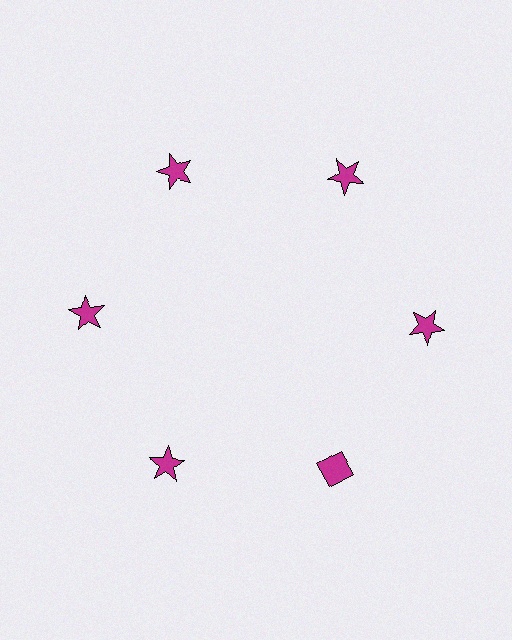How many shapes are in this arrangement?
There are 6 shapes arranged in a ring pattern.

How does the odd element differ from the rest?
It has a different shape: diamond instead of star.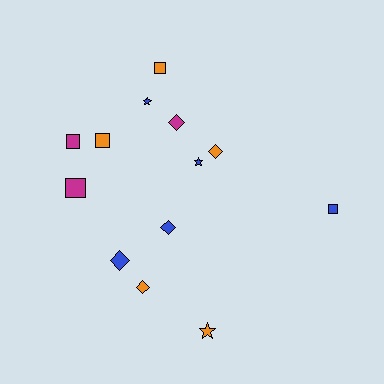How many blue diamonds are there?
There are 2 blue diamonds.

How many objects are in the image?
There are 13 objects.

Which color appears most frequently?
Orange, with 5 objects.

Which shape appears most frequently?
Square, with 5 objects.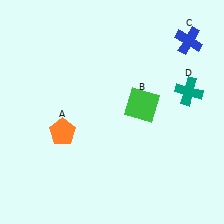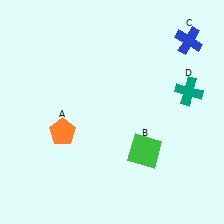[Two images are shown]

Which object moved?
The green square (B) moved down.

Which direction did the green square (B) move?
The green square (B) moved down.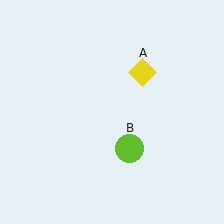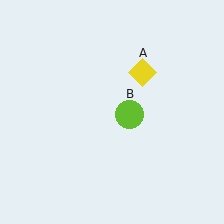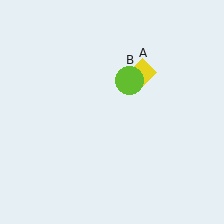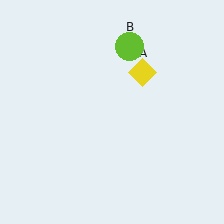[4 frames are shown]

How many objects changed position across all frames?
1 object changed position: lime circle (object B).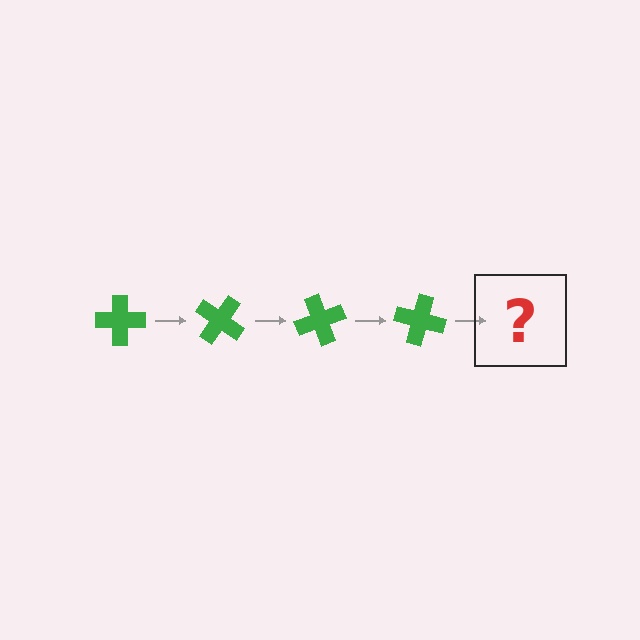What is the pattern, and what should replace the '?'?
The pattern is that the cross rotates 35 degrees each step. The '?' should be a green cross rotated 140 degrees.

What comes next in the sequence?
The next element should be a green cross rotated 140 degrees.